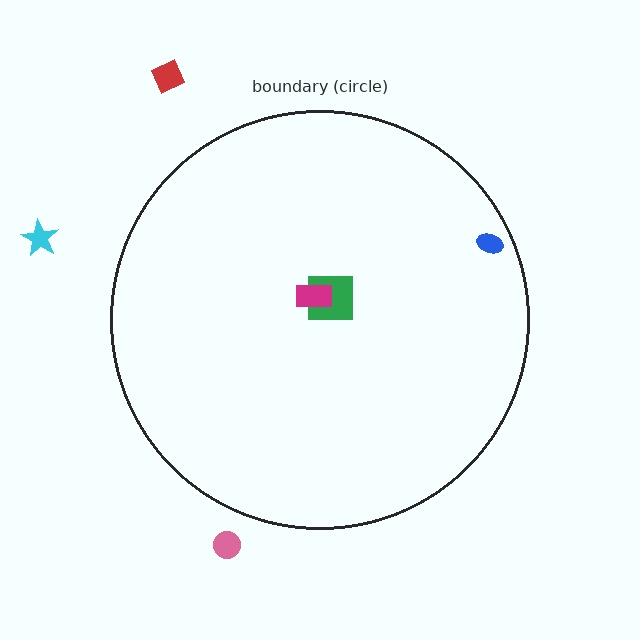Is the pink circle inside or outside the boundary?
Outside.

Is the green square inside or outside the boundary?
Inside.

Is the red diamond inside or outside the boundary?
Outside.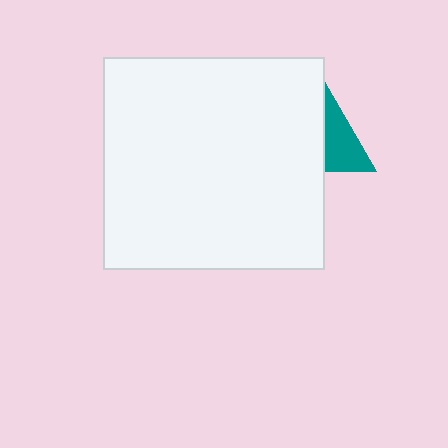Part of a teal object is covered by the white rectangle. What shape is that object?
It is a triangle.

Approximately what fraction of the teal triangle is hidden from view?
Roughly 67% of the teal triangle is hidden behind the white rectangle.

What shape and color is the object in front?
The object in front is a white rectangle.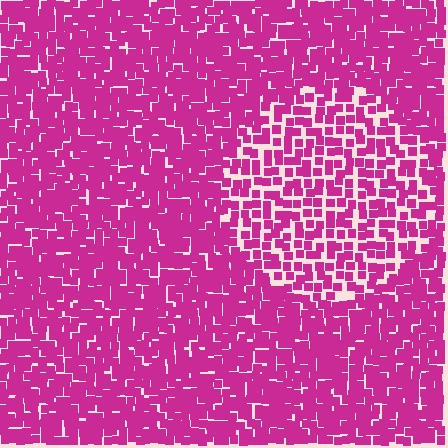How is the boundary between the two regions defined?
The boundary is defined by a change in element density (approximately 1.7x ratio). All elements are the same color, size, and shape.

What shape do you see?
I see a circle.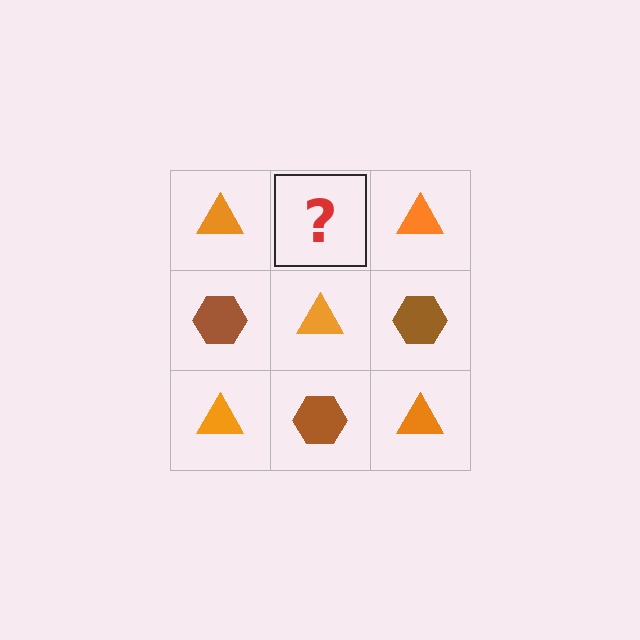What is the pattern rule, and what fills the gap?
The rule is that it alternates orange triangle and brown hexagon in a checkerboard pattern. The gap should be filled with a brown hexagon.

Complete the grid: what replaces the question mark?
The question mark should be replaced with a brown hexagon.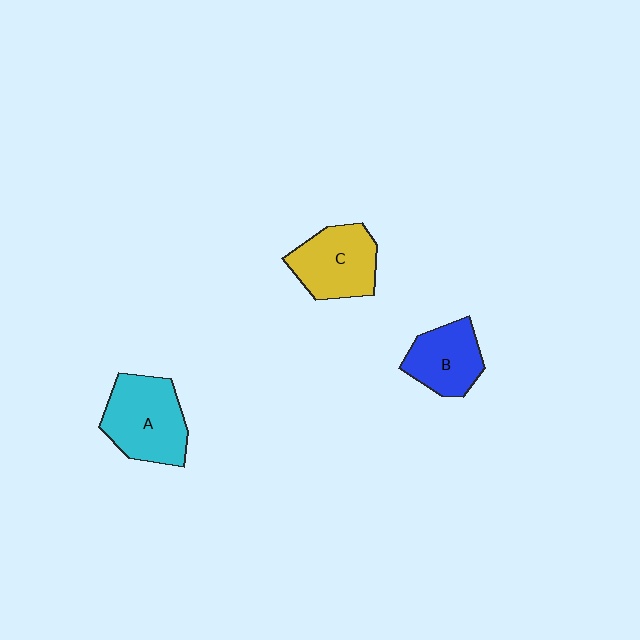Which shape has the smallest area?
Shape B (blue).